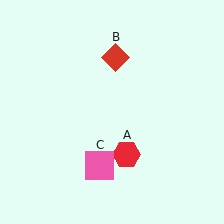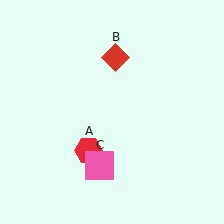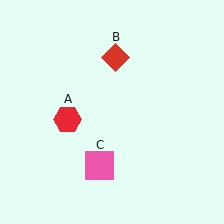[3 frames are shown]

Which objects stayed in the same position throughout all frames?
Red diamond (object B) and pink square (object C) remained stationary.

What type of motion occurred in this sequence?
The red hexagon (object A) rotated clockwise around the center of the scene.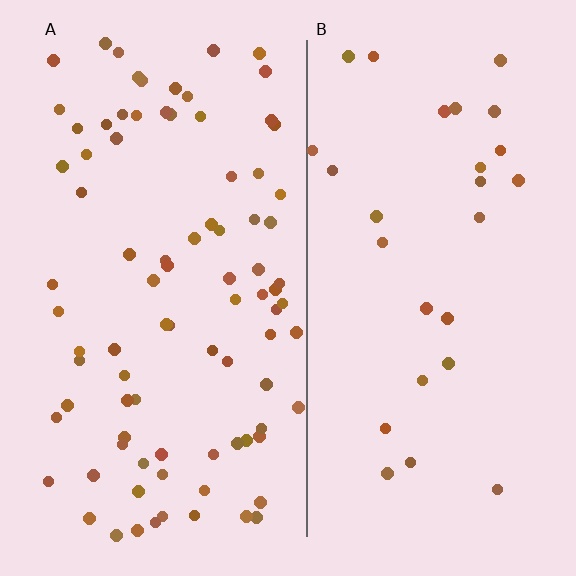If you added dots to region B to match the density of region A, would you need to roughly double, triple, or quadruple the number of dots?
Approximately triple.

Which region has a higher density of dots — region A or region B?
A (the left).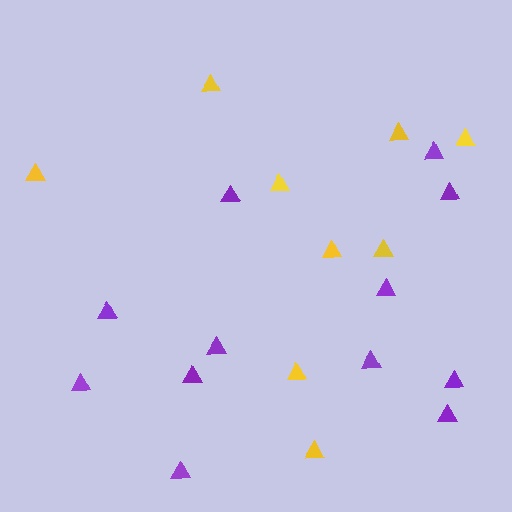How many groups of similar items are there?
There are 2 groups: one group of yellow triangles (9) and one group of purple triangles (12).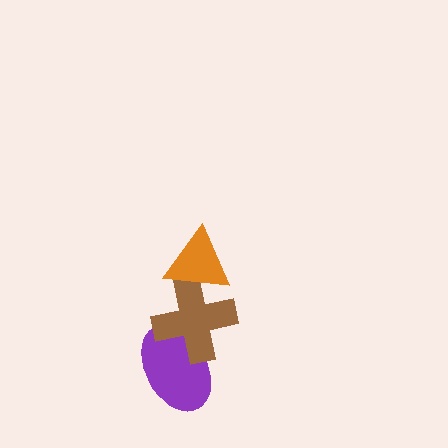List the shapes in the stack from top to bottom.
From top to bottom: the orange triangle, the brown cross, the purple ellipse.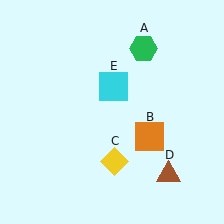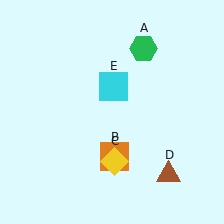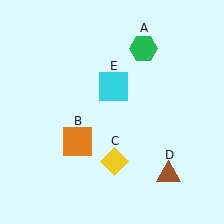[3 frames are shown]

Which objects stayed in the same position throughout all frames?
Green hexagon (object A) and yellow diamond (object C) and brown triangle (object D) and cyan square (object E) remained stationary.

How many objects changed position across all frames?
1 object changed position: orange square (object B).